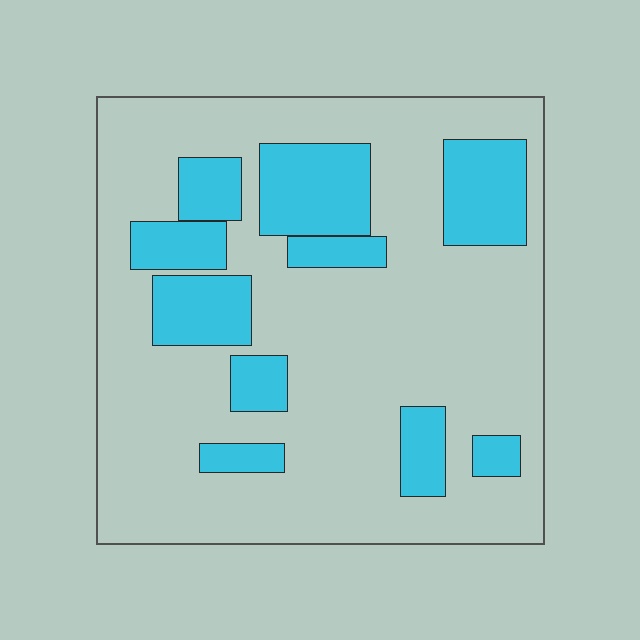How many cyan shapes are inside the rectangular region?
10.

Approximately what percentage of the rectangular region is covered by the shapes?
Approximately 25%.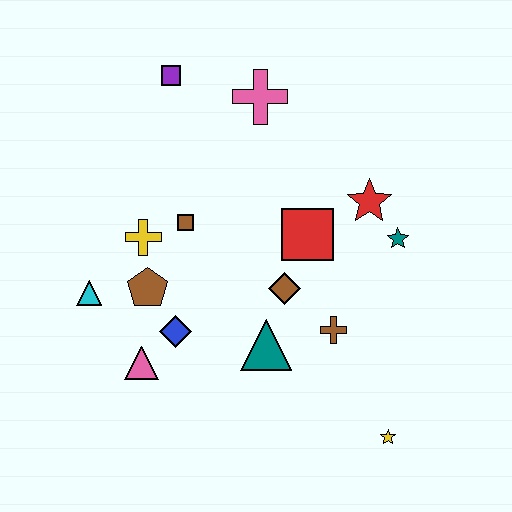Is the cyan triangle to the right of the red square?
No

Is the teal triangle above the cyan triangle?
No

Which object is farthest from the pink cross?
The yellow star is farthest from the pink cross.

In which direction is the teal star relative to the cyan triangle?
The teal star is to the right of the cyan triangle.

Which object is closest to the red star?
The teal star is closest to the red star.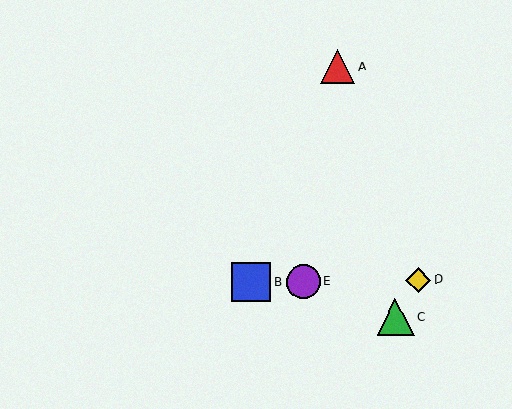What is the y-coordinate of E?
Object E is at y≈282.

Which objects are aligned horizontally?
Objects B, D, E are aligned horizontally.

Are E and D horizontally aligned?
Yes, both are at y≈282.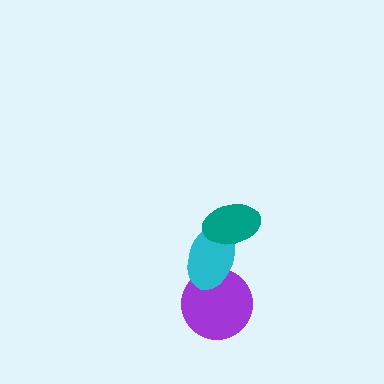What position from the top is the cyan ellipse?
The cyan ellipse is 2nd from the top.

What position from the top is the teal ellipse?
The teal ellipse is 1st from the top.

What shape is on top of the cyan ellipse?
The teal ellipse is on top of the cyan ellipse.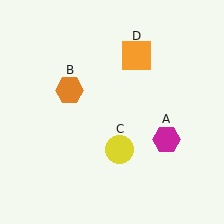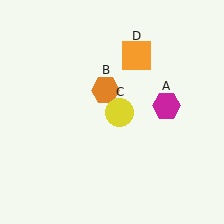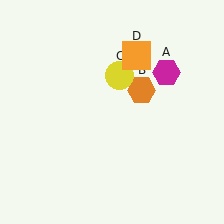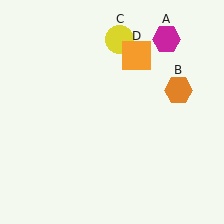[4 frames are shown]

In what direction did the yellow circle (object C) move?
The yellow circle (object C) moved up.